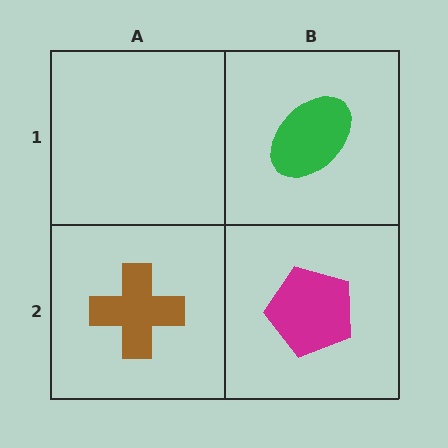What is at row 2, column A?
A brown cross.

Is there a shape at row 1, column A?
No, that cell is empty.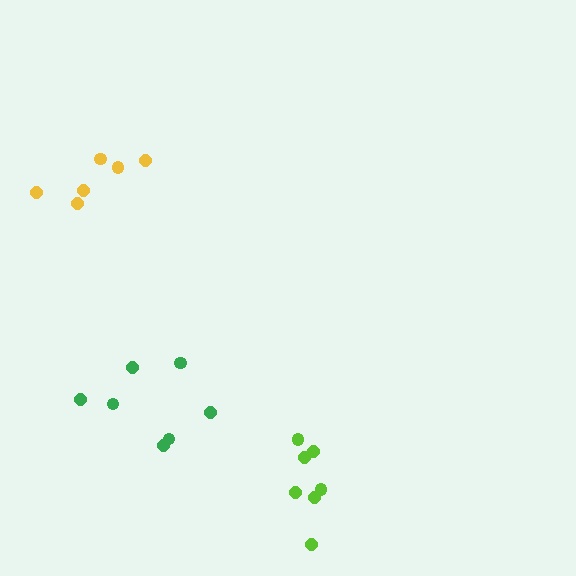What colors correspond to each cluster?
The clusters are colored: green, yellow, lime.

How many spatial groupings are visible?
There are 3 spatial groupings.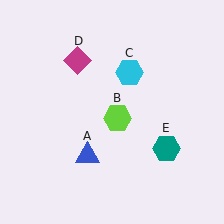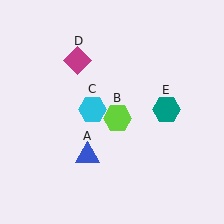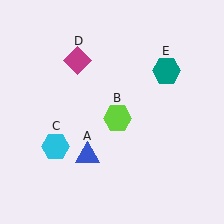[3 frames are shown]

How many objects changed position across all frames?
2 objects changed position: cyan hexagon (object C), teal hexagon (object E).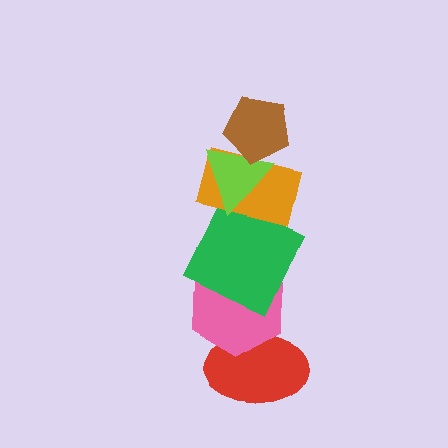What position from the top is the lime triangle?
The lime triangle is 2nd from the top.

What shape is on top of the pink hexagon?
The green square is on top of the pink hexagon.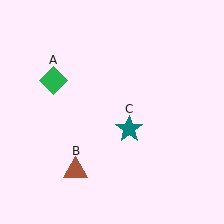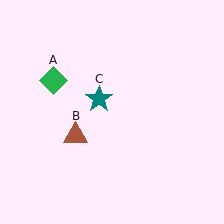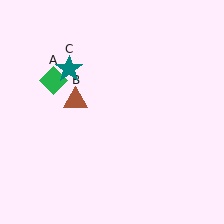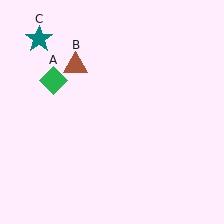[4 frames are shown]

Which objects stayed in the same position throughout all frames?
Green diamond (object A) remained stationary.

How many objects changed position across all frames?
2 objects changed position: brown triangle (object B), teal star (object C).